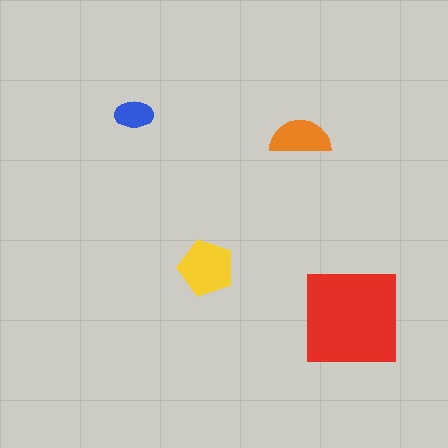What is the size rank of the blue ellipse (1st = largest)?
4th.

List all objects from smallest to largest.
The blue ellipse, the orange semicircle, the yellow pentagon, the red square.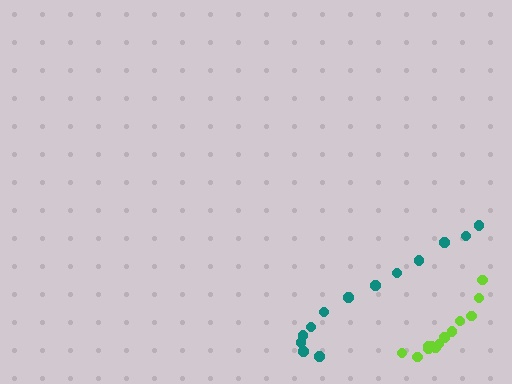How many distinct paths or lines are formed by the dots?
There are 2 distinct paths.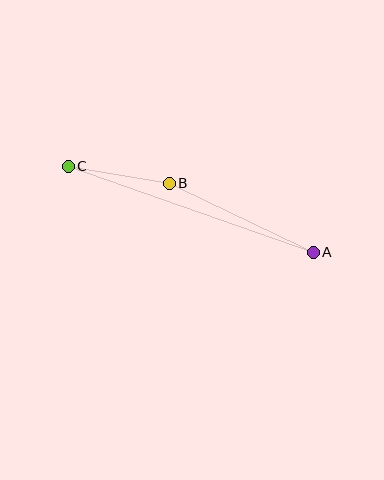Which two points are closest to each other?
Points B and C are closest to each other.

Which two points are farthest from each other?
Points A and C are farthest from each other.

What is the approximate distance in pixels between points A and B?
The distance between A and B is approximately 160 pixels.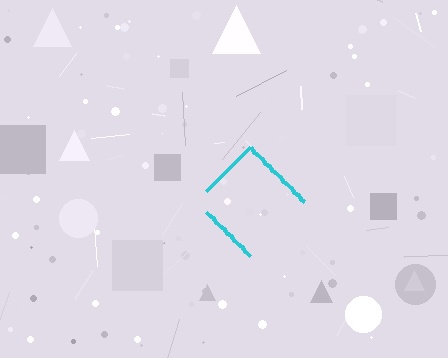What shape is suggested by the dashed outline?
The dashed outline suggests a diamond.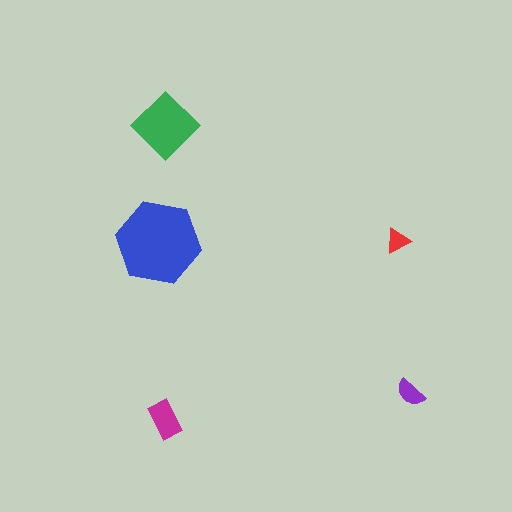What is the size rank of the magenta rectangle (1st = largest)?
3rd.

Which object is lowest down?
The magenta rectangle is bottommost.